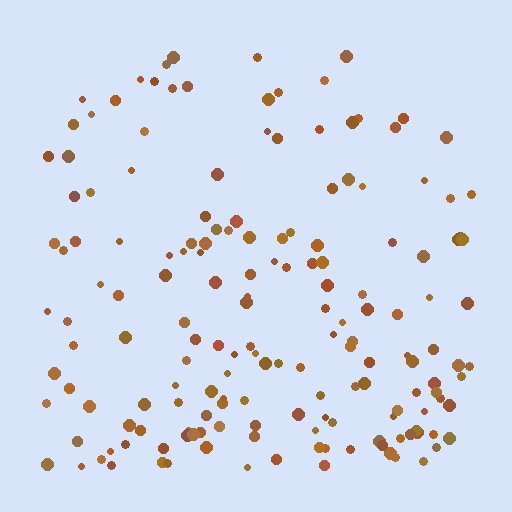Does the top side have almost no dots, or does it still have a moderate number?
Still a moderate number, just noticeably fewer than the bottom.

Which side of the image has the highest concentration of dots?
The bottom.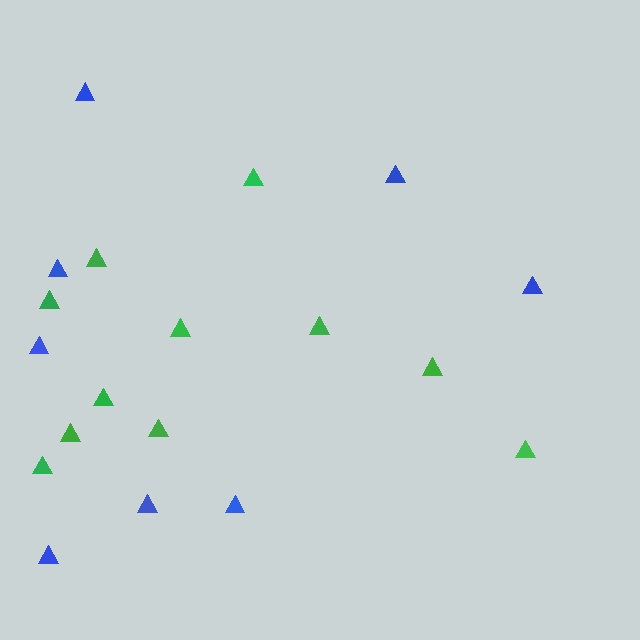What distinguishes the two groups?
There are 2 groups: one group of green triangles (11) and one group of blue triangles (8).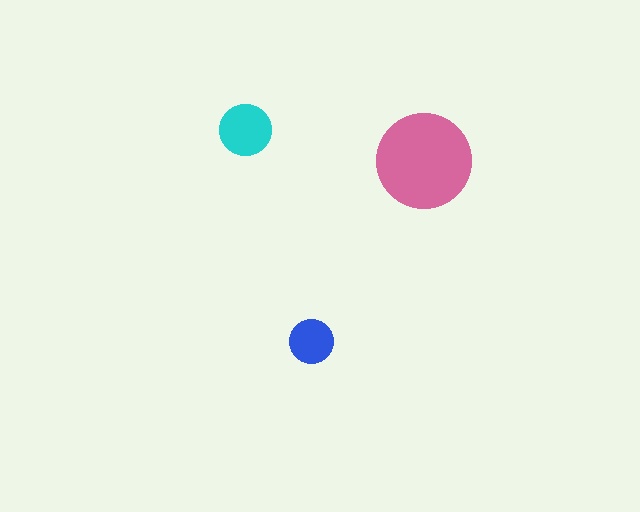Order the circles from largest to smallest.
the pink one, the cyan one, the blue one.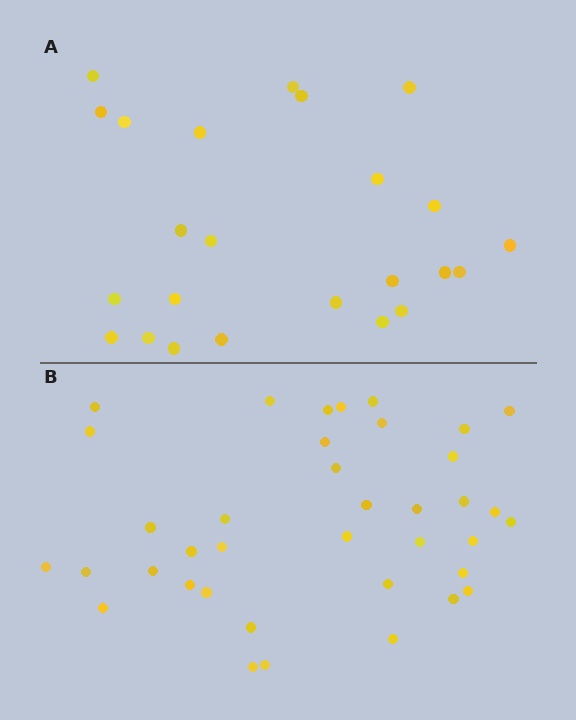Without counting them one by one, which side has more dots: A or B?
Region B (the bottom region) has more dots.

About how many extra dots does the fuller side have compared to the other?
Region B has approximately 15 more dots than region A.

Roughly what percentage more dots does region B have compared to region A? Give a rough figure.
About 60% more.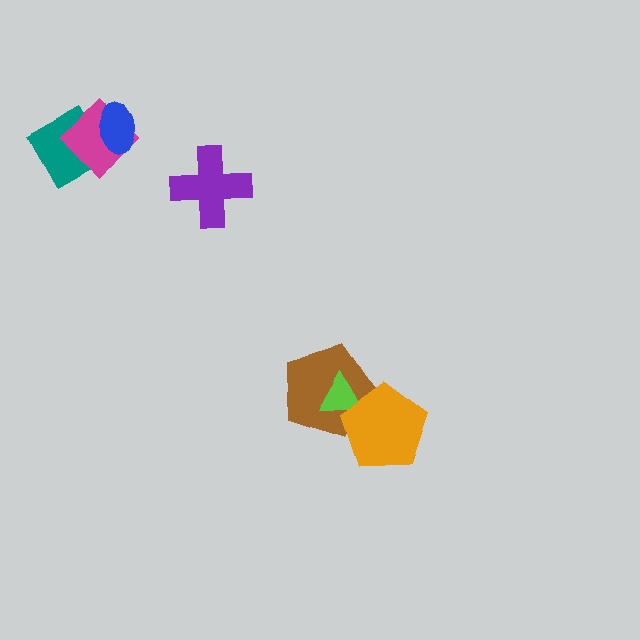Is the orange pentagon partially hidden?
No, no other shape covers it.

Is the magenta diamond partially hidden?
Yes, it is partially covered by another shape.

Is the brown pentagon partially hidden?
Yes, it is partially covered by another shape.